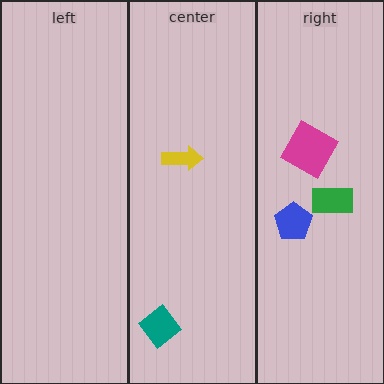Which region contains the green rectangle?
The right region.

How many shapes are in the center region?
2.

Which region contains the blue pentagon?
The right region.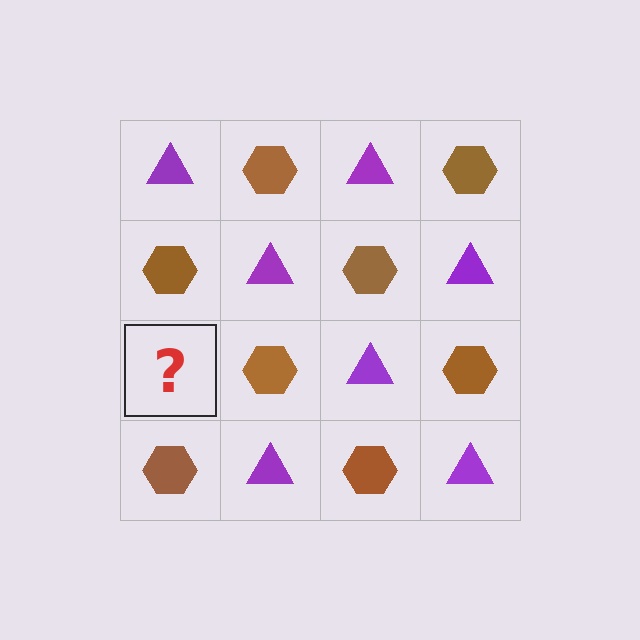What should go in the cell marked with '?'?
The missing cell should contain a purple triangle.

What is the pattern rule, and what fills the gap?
The rule is that it alternates purple triangle and brown hexagon in a checkerboard pattern. The gap should be filled with a purple triangle.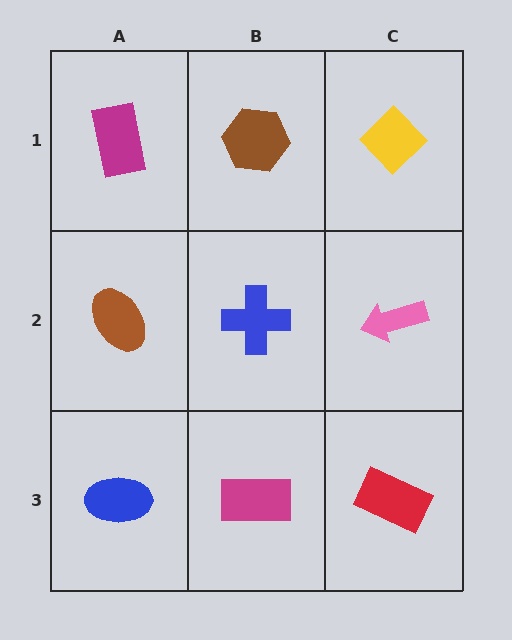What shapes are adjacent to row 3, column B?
A blue cross (row 2, column B), a blue ellipse (row 3, column A), a red rectangle (row 3, column C).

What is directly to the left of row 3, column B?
A blue ellipse.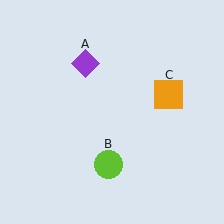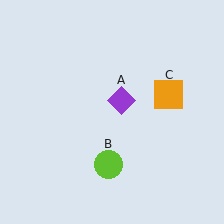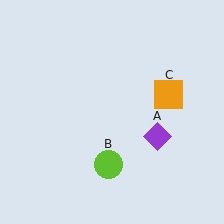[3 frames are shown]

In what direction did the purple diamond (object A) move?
The purple diamond (object A) moved down and to the right.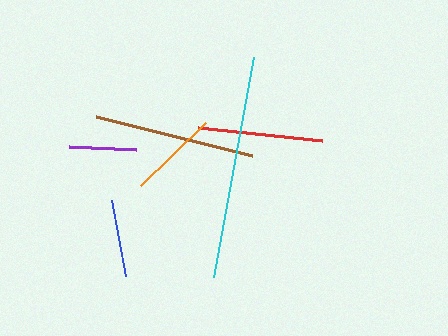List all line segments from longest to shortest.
From longest to shortest: cyan, brown, red, orange, blue, purple.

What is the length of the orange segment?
The orange segment is approximately 91 pixels long.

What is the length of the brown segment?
The brown segment is approximately 161 pixels long.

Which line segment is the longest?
The cyan line is the longest at approximately 224 pixels.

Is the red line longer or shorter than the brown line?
The brown line is longer than the red line.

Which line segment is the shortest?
The purple line is the shortest at approximately 67 pixels.